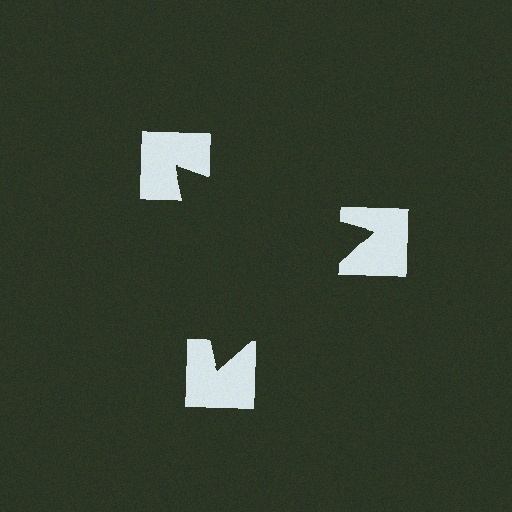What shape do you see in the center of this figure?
An illusory triangle — its edges are inferred from the aligned wedge cuts in the notched squares, not physically drawn.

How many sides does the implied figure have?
3 sides.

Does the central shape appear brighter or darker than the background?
It typically appears slightly darker than the background, even though no actual brightness change is drawn.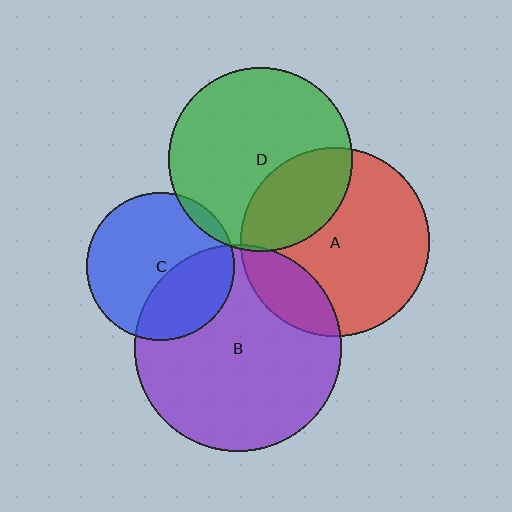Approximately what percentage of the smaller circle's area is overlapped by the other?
Approximately 30%.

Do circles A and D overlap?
Yes.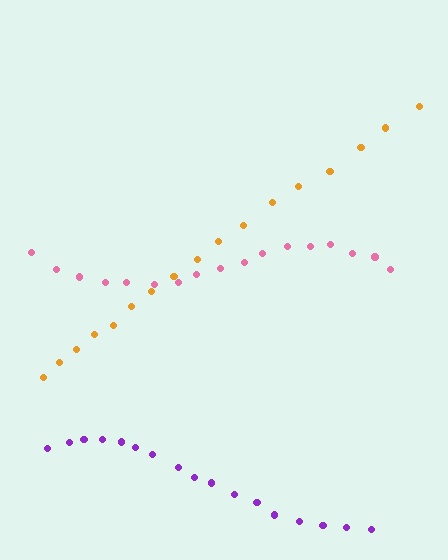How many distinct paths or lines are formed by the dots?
There are 3 distinct paths.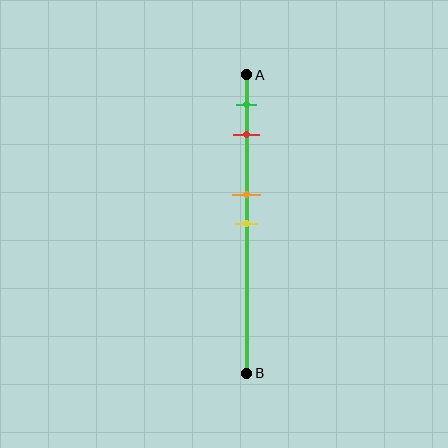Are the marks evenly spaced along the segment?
No, the marks are not evenly spaced.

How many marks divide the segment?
There are 4 marks dividing the segment.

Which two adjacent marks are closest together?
The orange and yellow marks are the closest adjacent pair.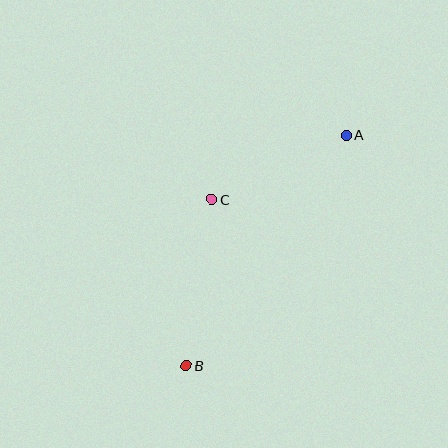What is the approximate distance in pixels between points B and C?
The distance between B and C is approximately 168 pixels.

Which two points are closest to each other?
Points A and C are closest to each other.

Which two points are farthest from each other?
Points A and B are farthest from each other.